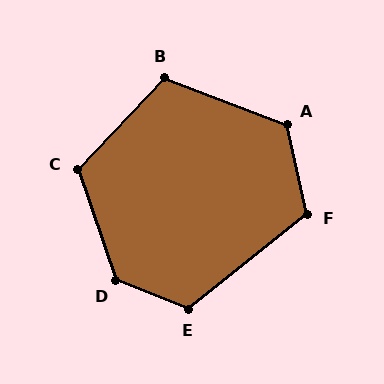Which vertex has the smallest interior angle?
B, at approximately 113 degrees.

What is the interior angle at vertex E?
Approximately 120 degrees (obtuse).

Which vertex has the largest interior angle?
D, at approximately 130 degrees.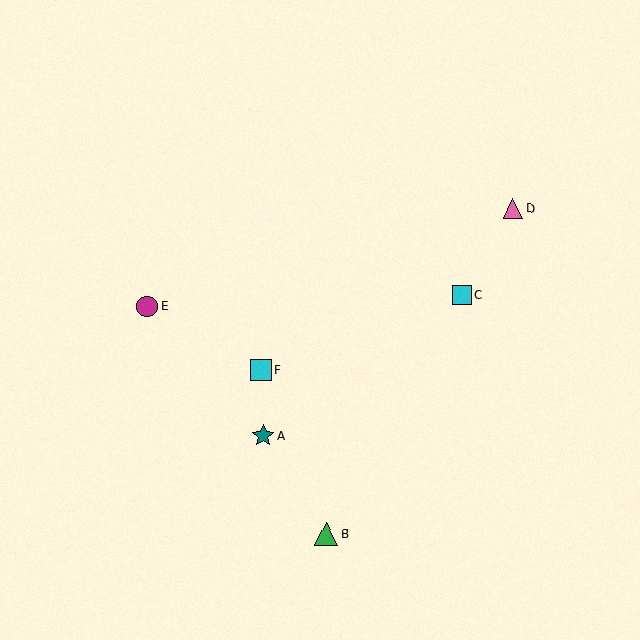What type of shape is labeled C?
Shape C is a cyan square.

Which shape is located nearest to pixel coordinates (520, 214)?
The pink triangle (labeled D) at (513, 209) is nearest to that location.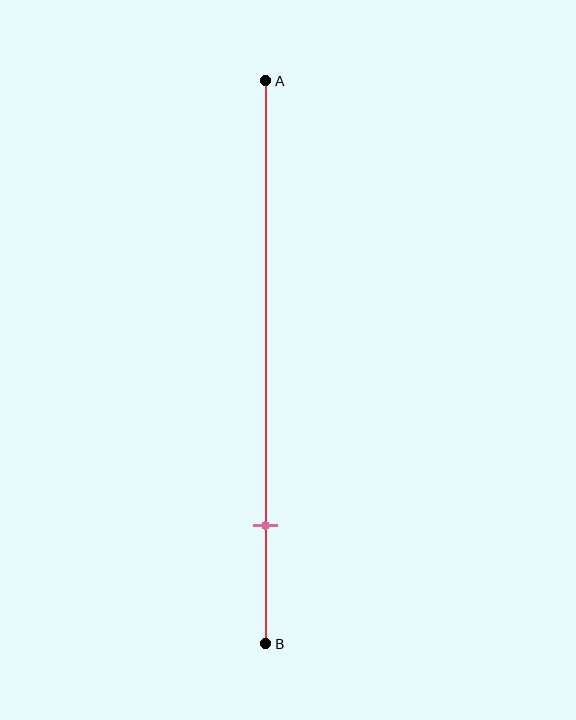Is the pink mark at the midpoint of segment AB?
No, the mark is at about 80% from A, not at the 50% midpoint.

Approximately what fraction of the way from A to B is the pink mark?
The pink mark is approximately 80% of the way from A to B.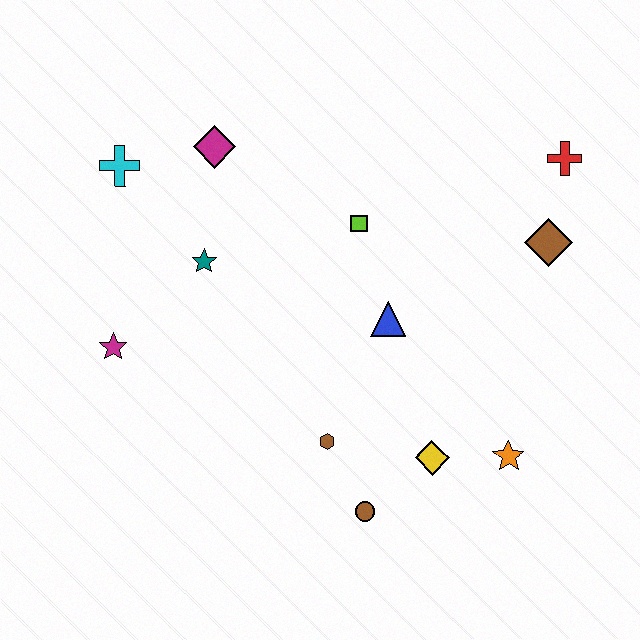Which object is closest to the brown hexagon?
The brown circle is closest to the brown hexagon.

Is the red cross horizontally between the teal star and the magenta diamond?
No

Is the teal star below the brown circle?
No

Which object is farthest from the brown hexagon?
The red cross is farthest from the brown hexagon.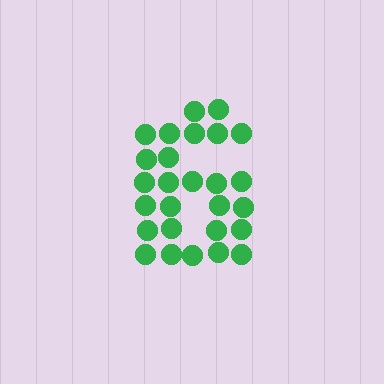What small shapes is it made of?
It is made of small circles.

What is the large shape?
The large shape is the digit 6.